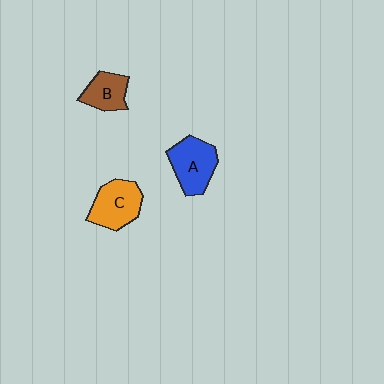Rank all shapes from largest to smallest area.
From largest to smallest: A (blue), C (orange), B (brown).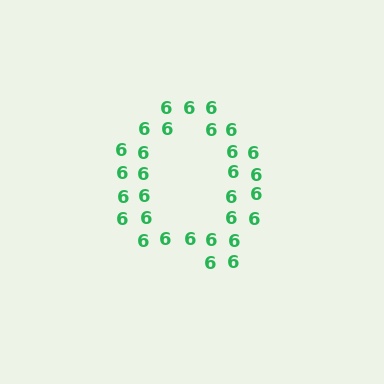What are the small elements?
The small elements are digit 6's.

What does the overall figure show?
The overall figure shows the letter Q.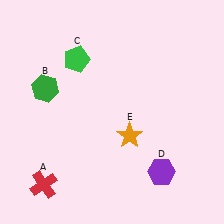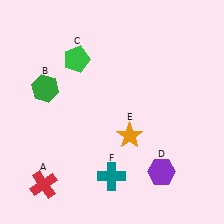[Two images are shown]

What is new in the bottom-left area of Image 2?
A teal cross (F) was added in the bottom-left area of Image 2.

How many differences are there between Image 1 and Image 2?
There is 1 difference between the two images.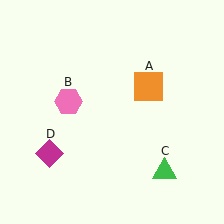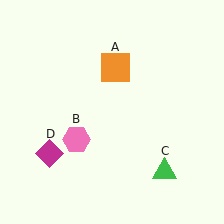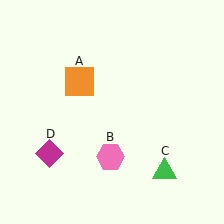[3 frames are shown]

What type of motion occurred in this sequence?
The orange square (object A), pink hexagon (object B) rotated counterclockwise around the center of the scene.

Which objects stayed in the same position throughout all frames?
Green triangle (object C) and magenta diamond (object D) remained stationary.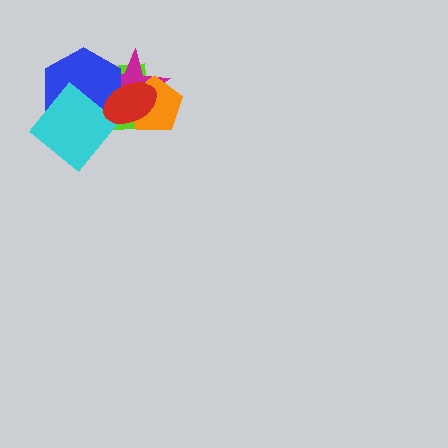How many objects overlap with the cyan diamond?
2 objects overlap with the cyan diamond.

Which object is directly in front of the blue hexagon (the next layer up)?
The cyan diamond is directly in front of the blue hexagon.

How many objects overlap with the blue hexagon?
4 objects overlap with the blue hexagon.